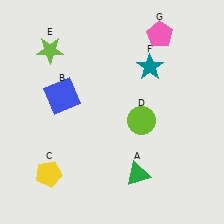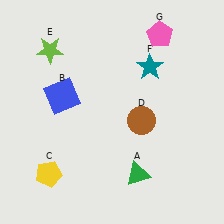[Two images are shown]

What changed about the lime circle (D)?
In Image 1, D is lime. In Image 2, it changed to brown.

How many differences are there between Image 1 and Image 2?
There is 1 difference between the two images.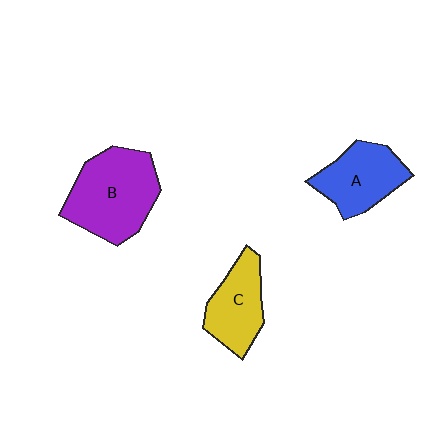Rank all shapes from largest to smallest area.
From largest to smallest: B (purple), A (blue), C (yellow).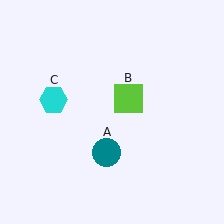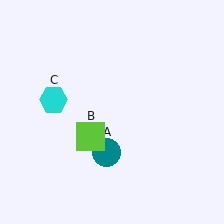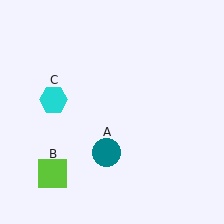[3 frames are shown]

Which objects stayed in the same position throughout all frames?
Teal circle (object A) and cyan hexagon (object C) remained stationary.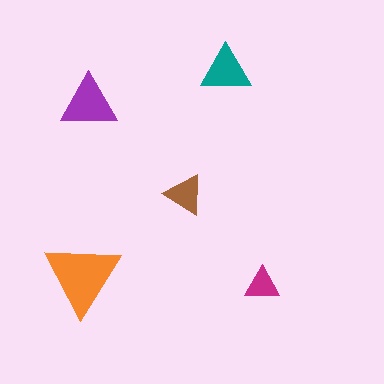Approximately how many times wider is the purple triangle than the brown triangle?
About 1.5 times wider.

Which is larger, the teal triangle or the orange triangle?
The orange one.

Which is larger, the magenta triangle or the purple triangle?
The purple one.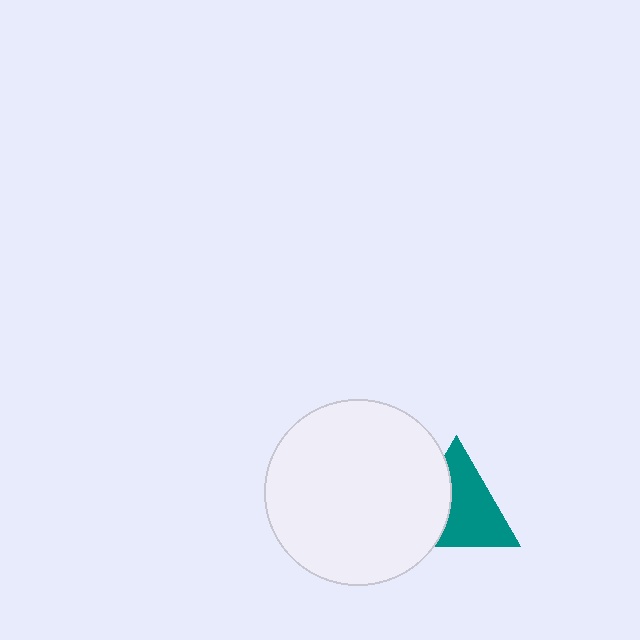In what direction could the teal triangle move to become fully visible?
The teal triangle could move right. That would shift it out from behind the white circle entirely.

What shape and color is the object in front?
The object in front is a white circle.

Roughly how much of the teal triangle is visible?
About half of it is visible (roughly 62%).